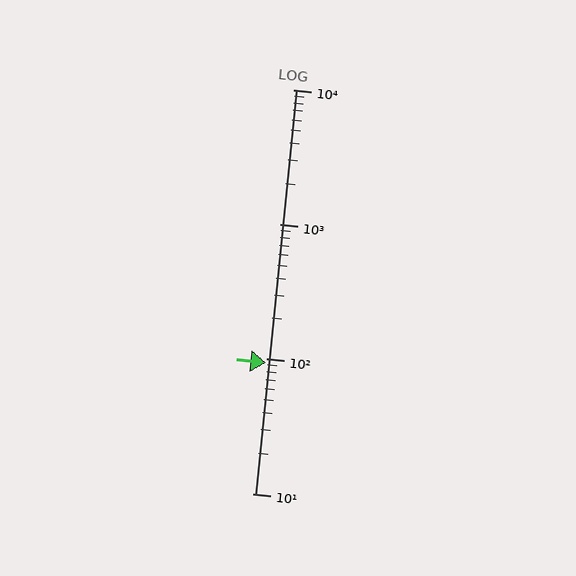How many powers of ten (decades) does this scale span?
The scale spans 3 decades, from 10 to 10000.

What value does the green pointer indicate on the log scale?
The pointer indicates approximately 93.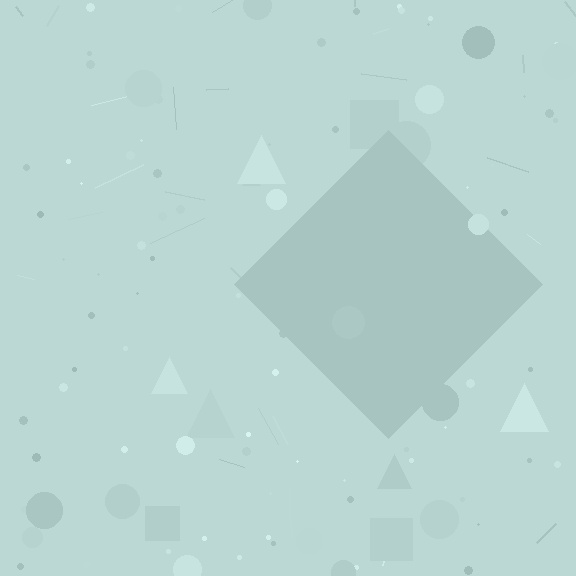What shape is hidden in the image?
A diamond is hidden in the image.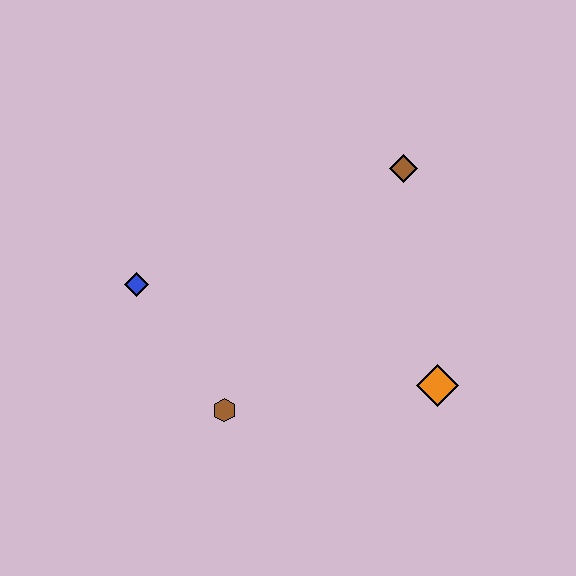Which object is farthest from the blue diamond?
The orange diamond is farthest from the blue diamond.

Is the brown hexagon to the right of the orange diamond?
No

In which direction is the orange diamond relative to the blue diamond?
The orange diamond is to the right of the blue diamond.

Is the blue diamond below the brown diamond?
Yes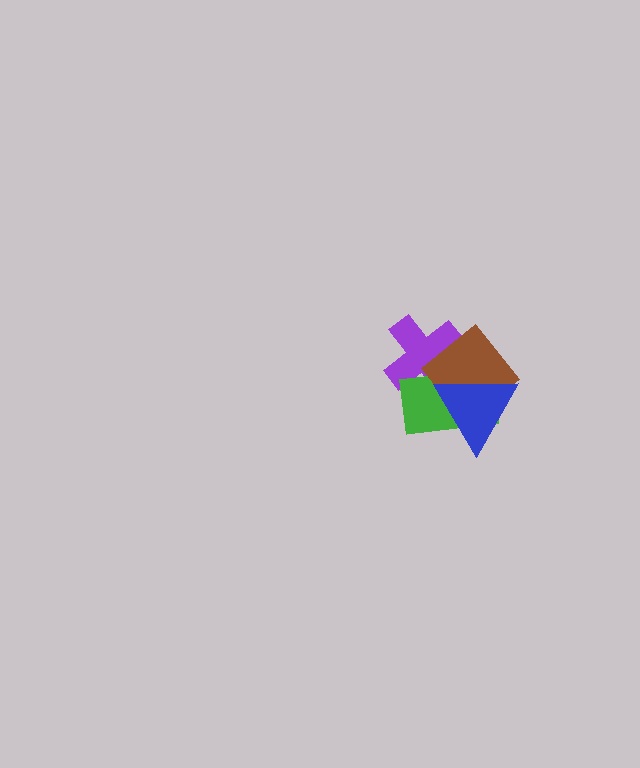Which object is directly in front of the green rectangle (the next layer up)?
The brown diamond is directly in front of the green rectangle.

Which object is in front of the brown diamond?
The blue triangle is in front of the brown diamond.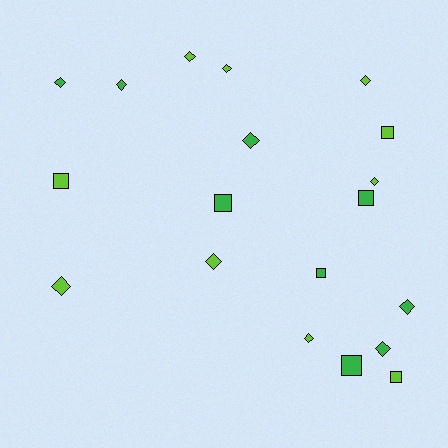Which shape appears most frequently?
Diamond, with 12 objects.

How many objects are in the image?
There are 19 objects.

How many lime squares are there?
There are 3 lime squares.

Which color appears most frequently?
Lime, with 10 objects.